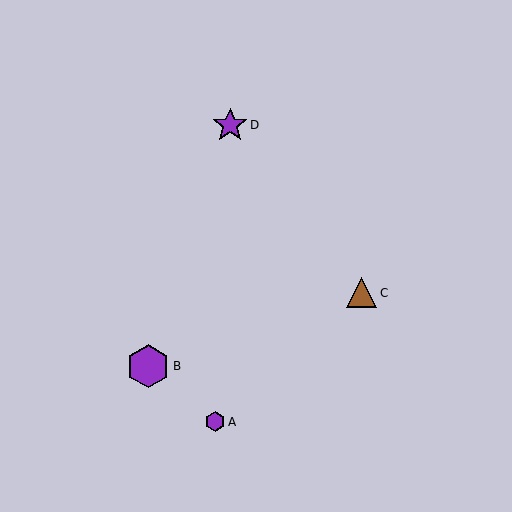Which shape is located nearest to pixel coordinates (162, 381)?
The purple hexagon (labeled B) at (148, 366) is nearest to that location.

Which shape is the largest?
The purple hexagon (labeled B) is the largest.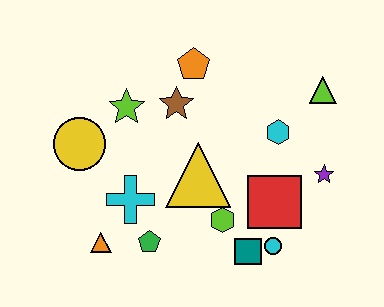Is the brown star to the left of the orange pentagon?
Yes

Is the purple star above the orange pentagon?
No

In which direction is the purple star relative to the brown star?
The purple star is to the right of the brown star.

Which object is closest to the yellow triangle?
The lime hexagon is closest to the yellow triangle.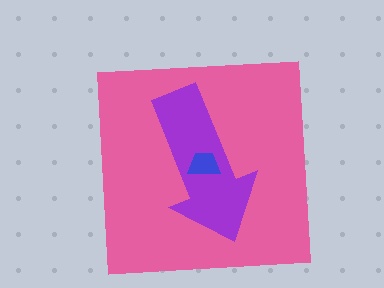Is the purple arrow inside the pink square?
Yes.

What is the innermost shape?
The blue trapezoid.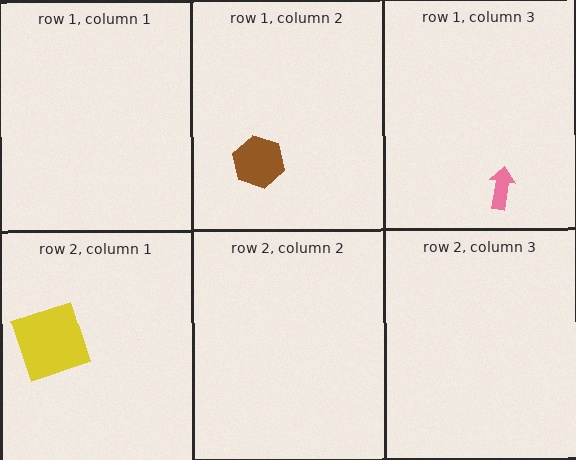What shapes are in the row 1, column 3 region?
The pink arrow.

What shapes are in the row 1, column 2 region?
The brown hexagon.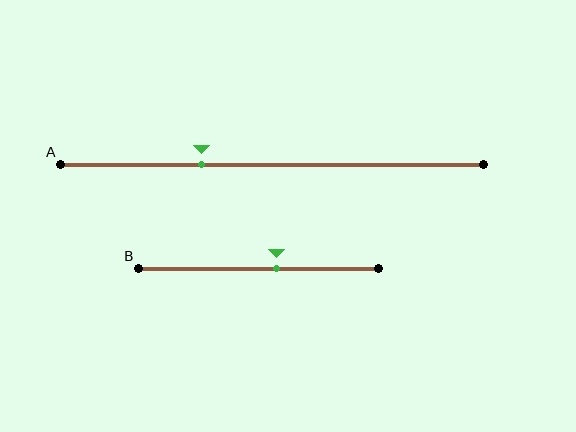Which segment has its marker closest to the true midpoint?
Segment B has its marker closest to the true midpoint.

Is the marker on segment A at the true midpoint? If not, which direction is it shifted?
No, the marker on segment A is shifted to the left by about 17% of the segment length.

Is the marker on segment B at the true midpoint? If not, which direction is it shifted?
No, the marker on segment B is shifted to the right by about 7% of the segment length.